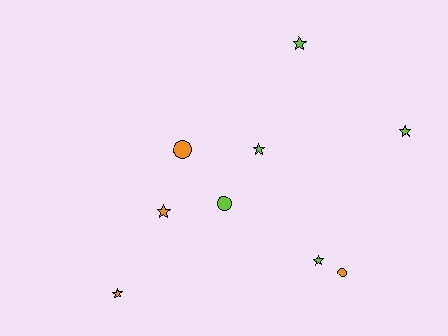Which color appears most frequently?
Lime, with 5 objects.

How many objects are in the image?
There are 9 objects.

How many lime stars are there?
There are 4 lime stars.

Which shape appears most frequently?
Star, with 6 objects.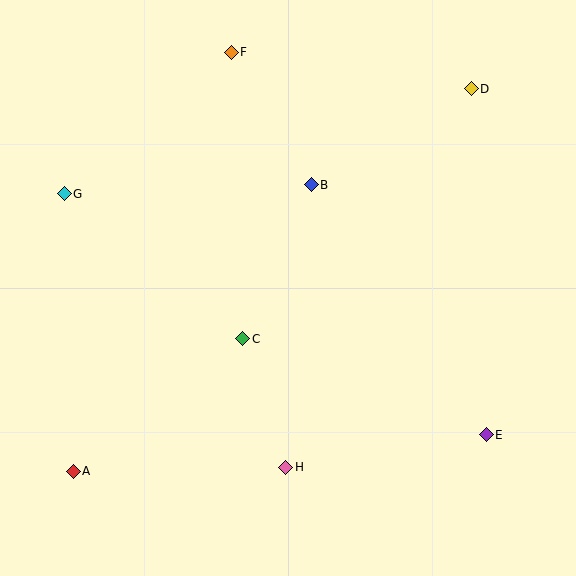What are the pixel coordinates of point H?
Point H is at (286, 467).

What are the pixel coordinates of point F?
Point F is at (231, 52).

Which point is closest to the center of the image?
Point C at (243, 339) is closest to the center.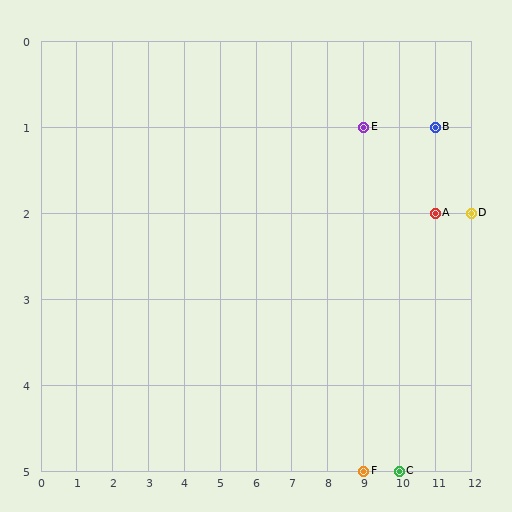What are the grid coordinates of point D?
Point D is at grid coordinates (12, 2).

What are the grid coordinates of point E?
Point E is at grid coordinates (9, 1).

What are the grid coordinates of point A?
Point A is at grid coordinates (11, 2).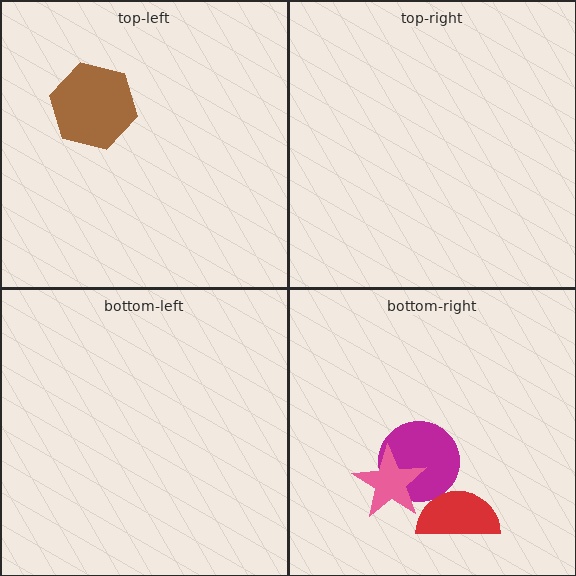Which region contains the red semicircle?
The bottom-right region.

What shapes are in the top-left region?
The brown hexagon.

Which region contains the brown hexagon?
The top-left region.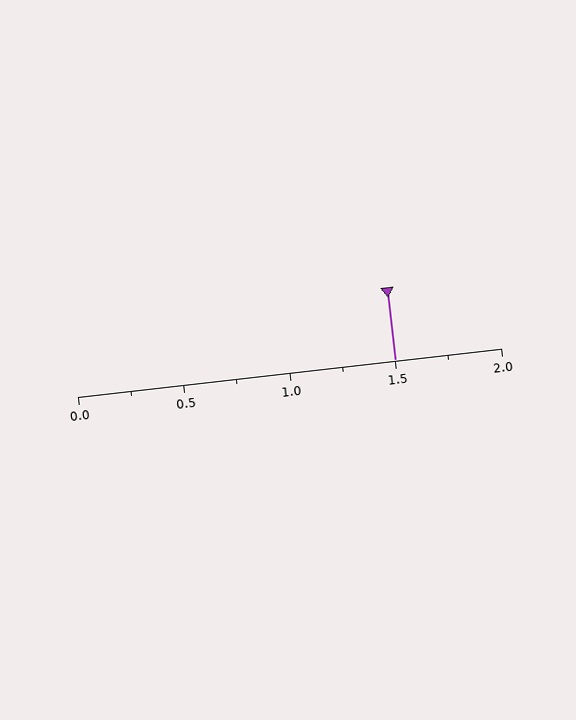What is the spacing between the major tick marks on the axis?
The major ticks are spaced 0.5 apart.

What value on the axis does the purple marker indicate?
The marker indicates approximately 1.5.